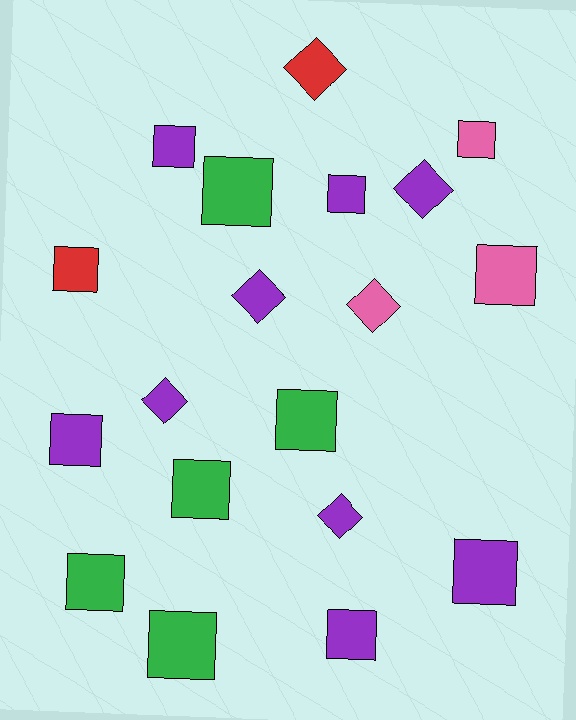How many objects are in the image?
There are 19 objects.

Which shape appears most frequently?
Square, with 13 objects.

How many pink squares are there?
There are 2 pink squares.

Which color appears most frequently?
Purple, with 9 objects.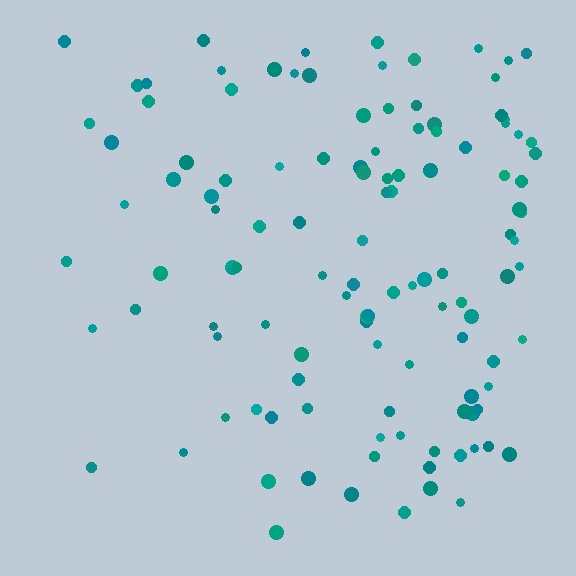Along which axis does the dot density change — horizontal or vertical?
Horizontal.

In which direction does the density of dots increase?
From left to right, with the right side densest.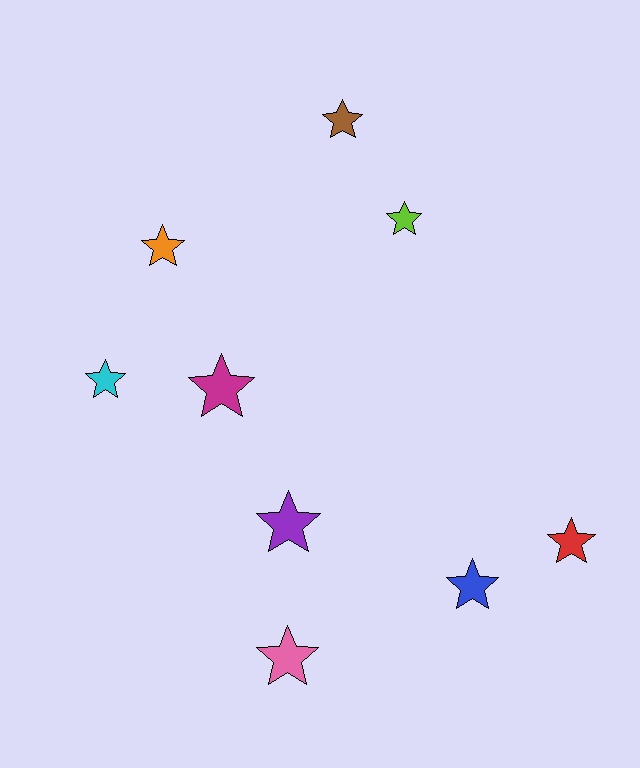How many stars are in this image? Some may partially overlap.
There are 9 stars.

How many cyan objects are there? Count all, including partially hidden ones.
There is 1 cyan object.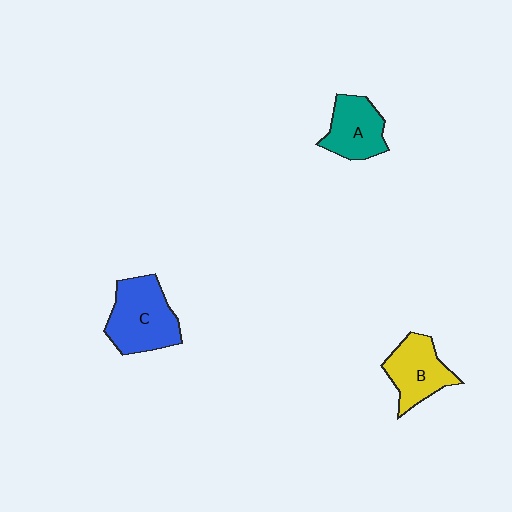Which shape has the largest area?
Shape C (blue).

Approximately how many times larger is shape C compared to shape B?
Approximately 1.3 times.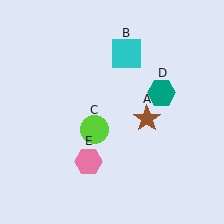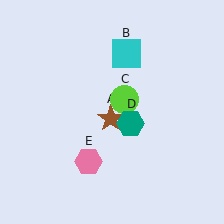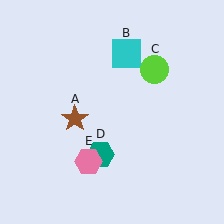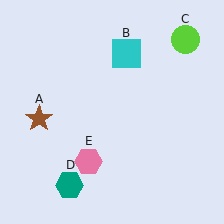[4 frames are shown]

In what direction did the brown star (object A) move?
The brown star (object A) moved left.